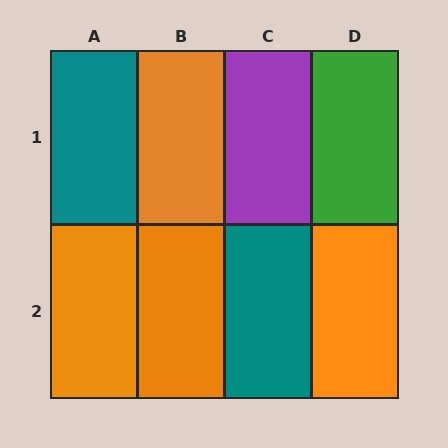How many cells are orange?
4 cells are orange.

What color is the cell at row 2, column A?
Orange.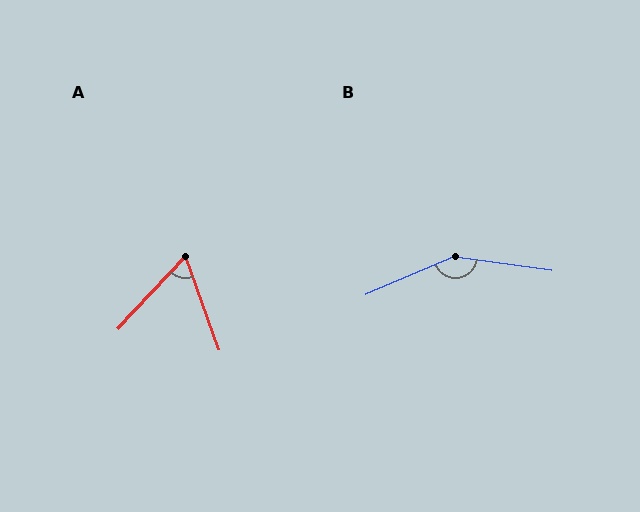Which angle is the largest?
B, at approximately 149 degrees.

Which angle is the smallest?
A, at approximately 63 degrees.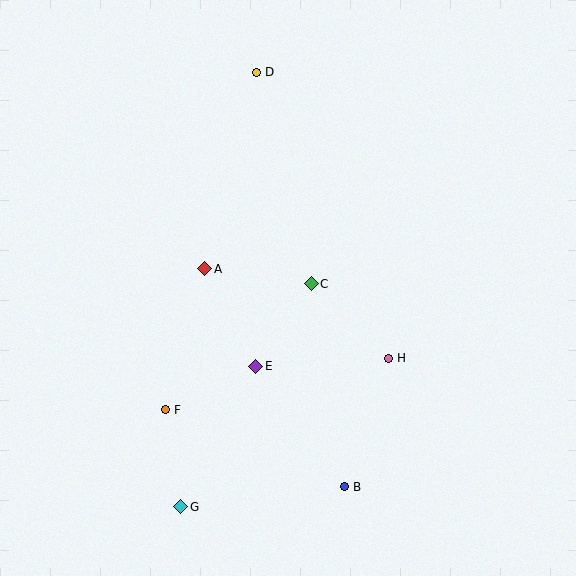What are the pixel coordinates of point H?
Point H is at (388, 358).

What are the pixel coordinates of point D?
Point D is at (256, 72).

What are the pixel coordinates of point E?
Point E is at (256, 366).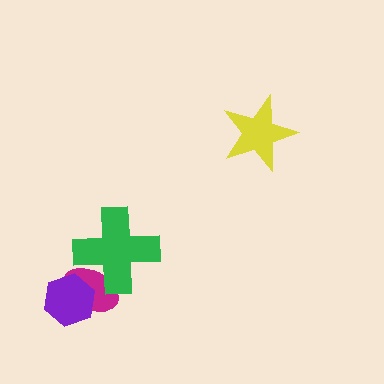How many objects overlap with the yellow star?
0 objects overlap with the yellow star.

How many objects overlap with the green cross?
1 object overlaps with the green cross.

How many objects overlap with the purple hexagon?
1 object overlaps with the purple hexagon.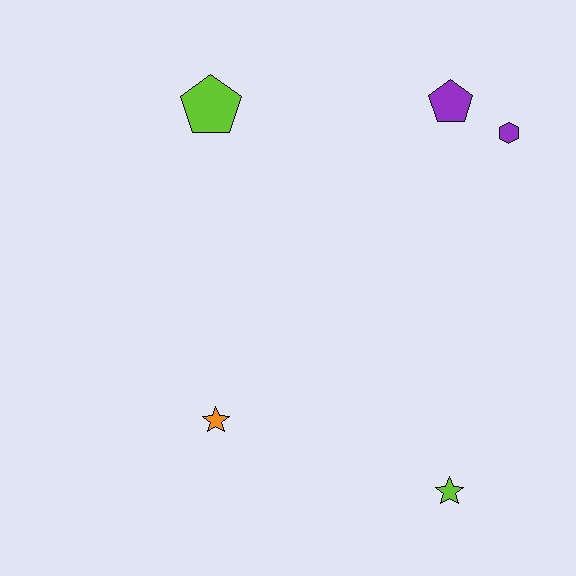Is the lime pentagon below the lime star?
No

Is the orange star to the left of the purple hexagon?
Yes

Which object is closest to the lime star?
The orange star is closest to the lime star.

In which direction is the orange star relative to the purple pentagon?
The orange star is below the purple pentagon.